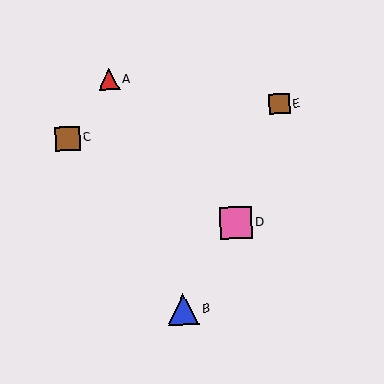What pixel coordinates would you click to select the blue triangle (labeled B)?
Click at (183, 310) to select the blue triangle B.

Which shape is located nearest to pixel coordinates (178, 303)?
The blue triangle (labeled B) at (183, 310) is nearest to that location.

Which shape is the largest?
The pink square (labeled D) is the largest.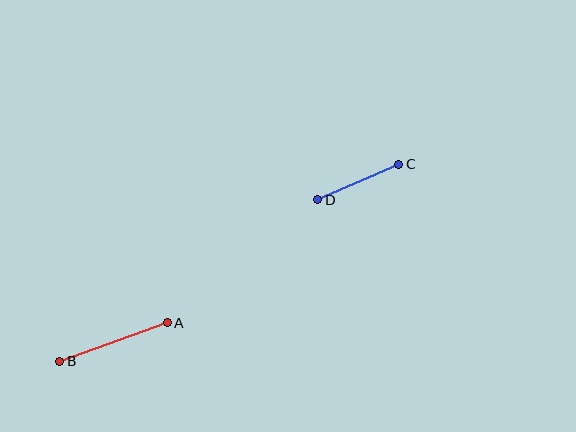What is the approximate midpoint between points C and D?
The midpoint is at approximately (358, 182) pixels.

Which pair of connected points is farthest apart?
Points A and B are farthest apart.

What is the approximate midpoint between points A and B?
The midpoint is at approximately (114, 342) pixels.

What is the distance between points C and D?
The distance is approximately 88 pixels.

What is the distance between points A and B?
The distance is approximately 114 pixels.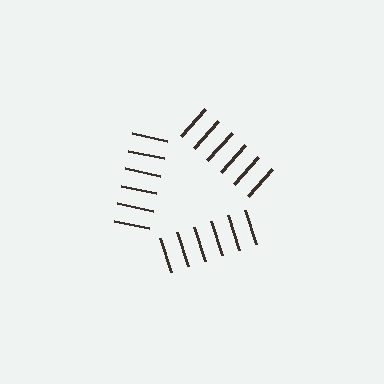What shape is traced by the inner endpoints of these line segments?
An illusory triangle — the line segments terminate on its edges but no continuous stroke is drawn.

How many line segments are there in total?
18 — 6 along each of the 3 edges.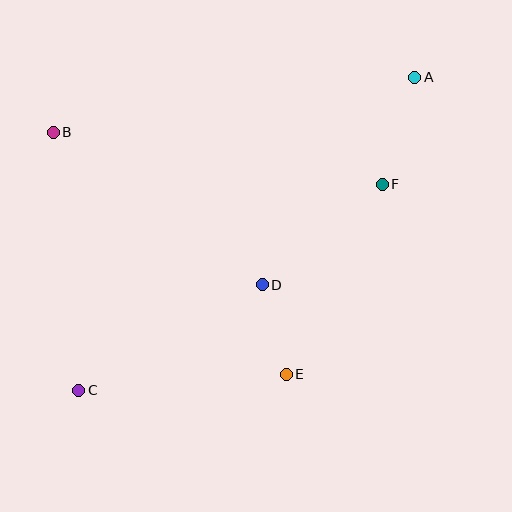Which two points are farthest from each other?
Points A and C are farthest from each other.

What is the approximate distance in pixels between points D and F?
The distance between D and F is approximately 157 pixels.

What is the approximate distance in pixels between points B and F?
The distance between B and F is approximately 333 pixels.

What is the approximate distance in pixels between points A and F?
The distance between A and F is approximately 112 pixels.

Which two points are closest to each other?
Points D and E are closest to each other.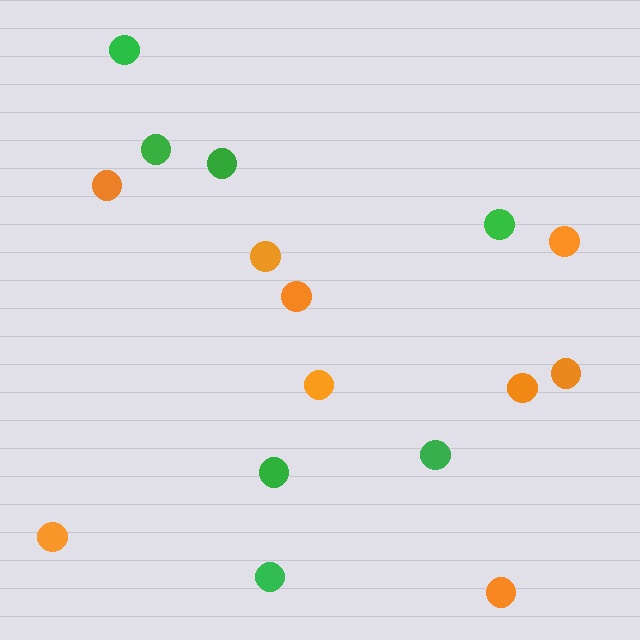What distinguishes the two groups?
There are 2 groups: one group of orange circles (9) and one group of green circles (7).